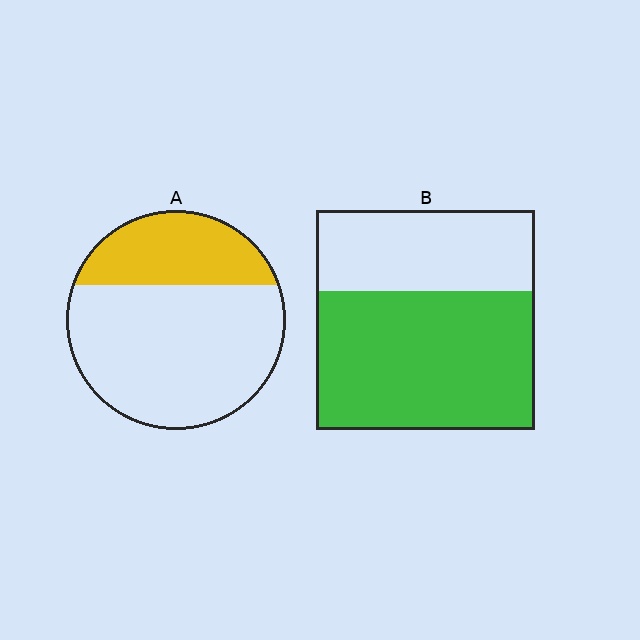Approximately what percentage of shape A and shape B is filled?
A is approximately 30% and B is approximately 65%.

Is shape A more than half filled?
No.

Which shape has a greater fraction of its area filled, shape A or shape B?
Shape B.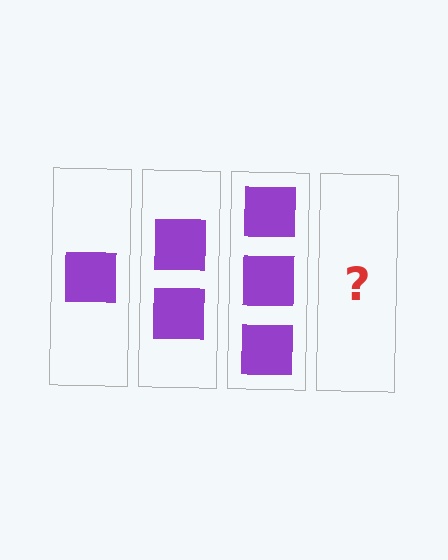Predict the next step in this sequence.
The next step is 4 squares.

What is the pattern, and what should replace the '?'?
The pattern is that each step adds one more square. The '?' should be 4 squares.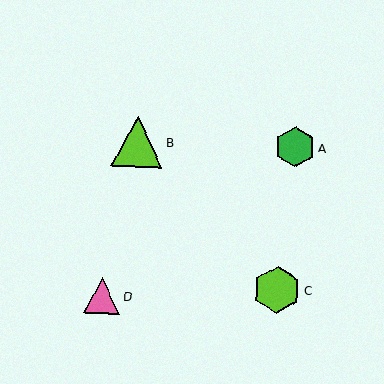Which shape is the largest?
The lime triangle (labeled B) is the largest.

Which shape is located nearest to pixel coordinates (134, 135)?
The lime triangle (labeled B) at (137, 142) is nearest to that location.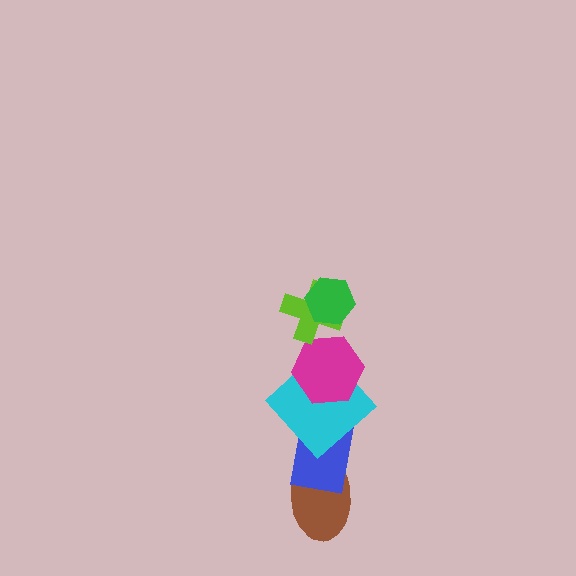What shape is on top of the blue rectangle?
The cyan diamond is on top of the blue rectangle.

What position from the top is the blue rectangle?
The blue rectangle is 5th from the top.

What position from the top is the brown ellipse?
The brown ellipse is 6th from the top.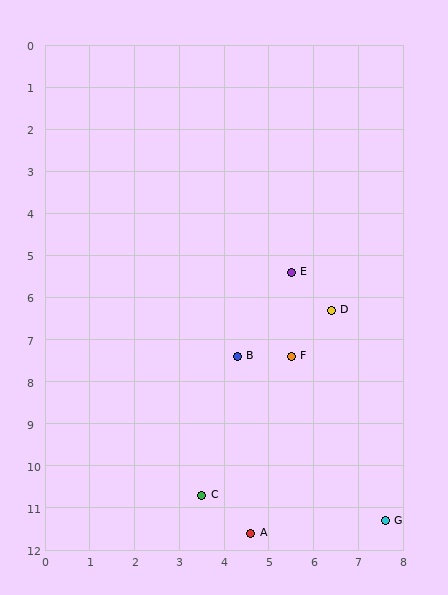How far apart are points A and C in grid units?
Points A and C are about 1.4 grid units apart.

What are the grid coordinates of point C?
Point C is at approximately (3.5, 10.7).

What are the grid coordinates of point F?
Point F is at approximately (5.5, 7.4).